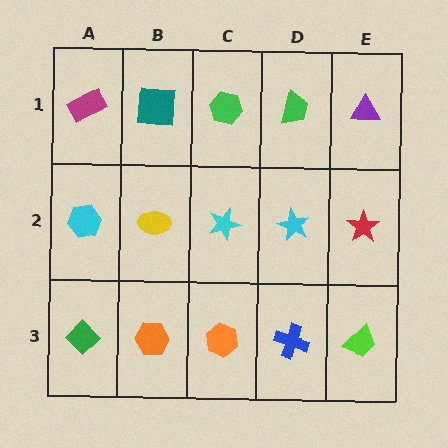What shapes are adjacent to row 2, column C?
A green hexagon (row 1, column C), an orange hexagon (row 3, column C), a yellow ellipse (row 2, column B), a cyan star (row 2, column D).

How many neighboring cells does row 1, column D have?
3.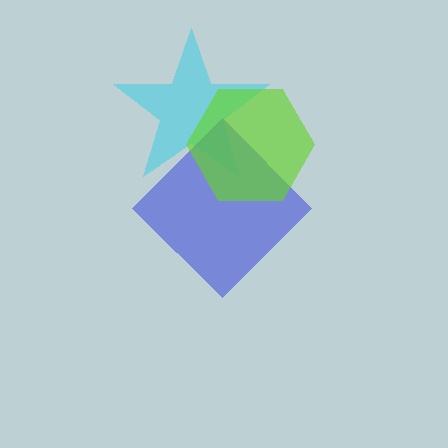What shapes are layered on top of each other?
The layered shapes are: a cyan star, a blue diamond, a lime hexagon.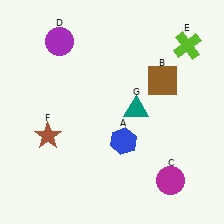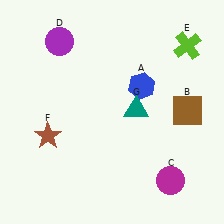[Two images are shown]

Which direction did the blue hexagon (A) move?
The blue hexagon (A) moved up.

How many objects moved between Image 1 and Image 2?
2 objects moved between the two images.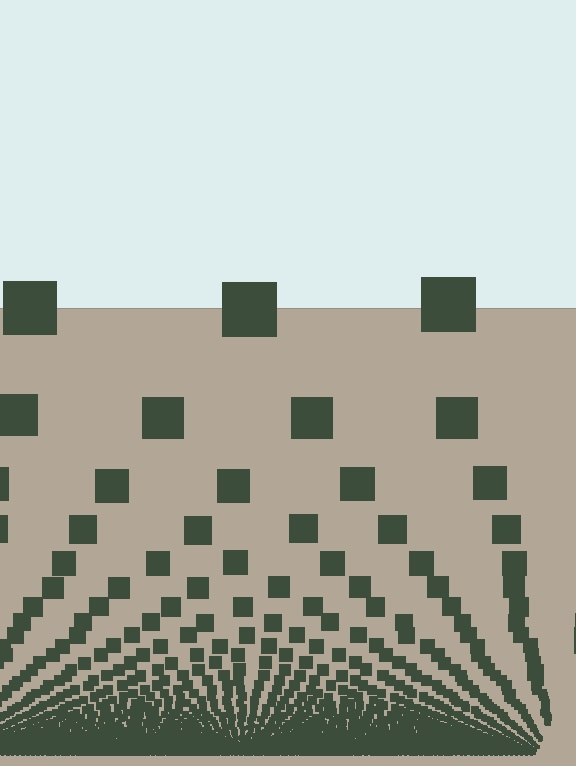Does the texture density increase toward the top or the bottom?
Density increases toward the bottom.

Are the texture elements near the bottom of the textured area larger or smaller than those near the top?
Smaller. The gradient is inverted — elements near the bottom are smaller and denser.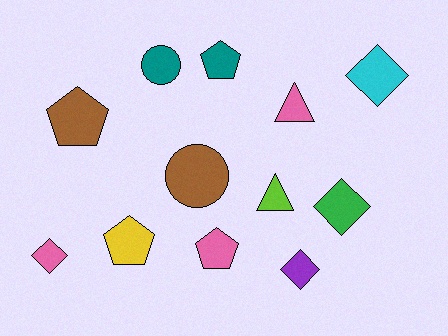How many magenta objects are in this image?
There are no magenta objects.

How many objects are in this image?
There are 12 objects.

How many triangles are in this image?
There are 2 triangles.